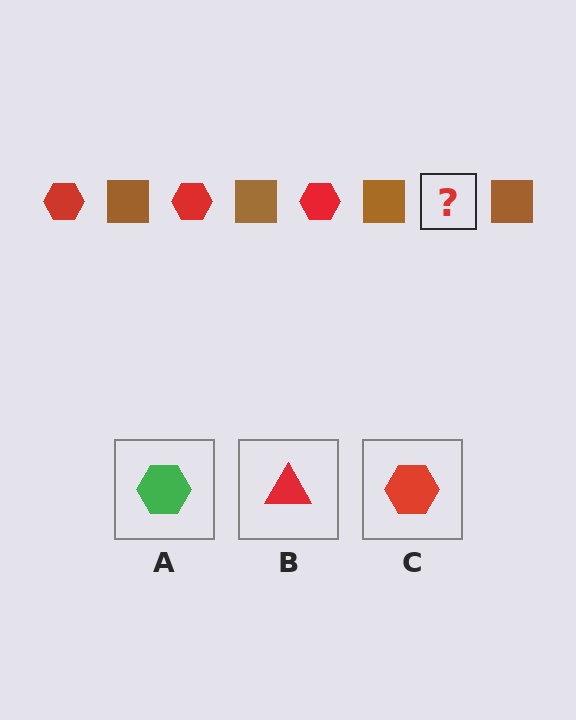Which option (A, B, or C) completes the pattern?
C.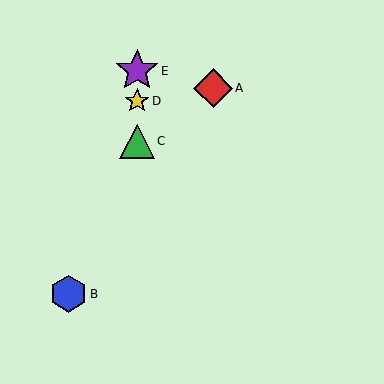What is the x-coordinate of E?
Object E is at x≈137.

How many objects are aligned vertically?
3 objects (C, D, E) are aligned vertically.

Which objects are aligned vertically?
Objects C, D, E are aligned vertically.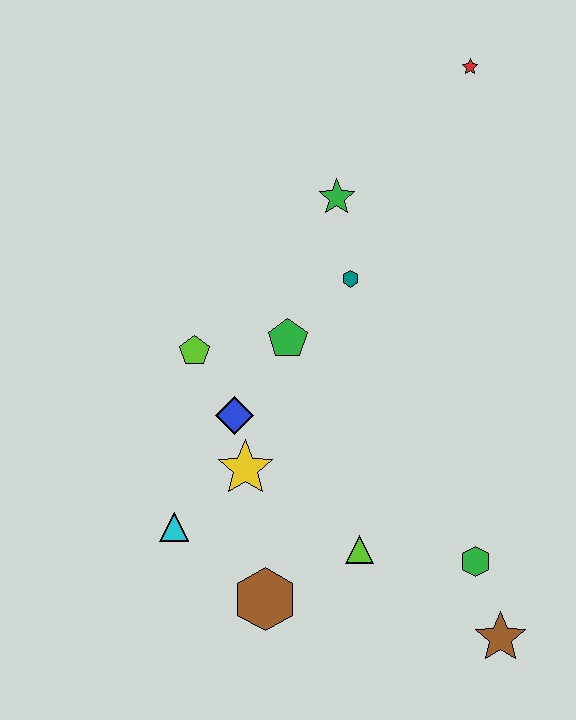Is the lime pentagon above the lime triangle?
Yes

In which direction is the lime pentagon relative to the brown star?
The lime pentagon is to the left of the brown star.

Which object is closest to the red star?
The green star is closest to the red star.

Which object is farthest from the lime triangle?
The red star is farthest from the lime triangle.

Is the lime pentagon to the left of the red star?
Yes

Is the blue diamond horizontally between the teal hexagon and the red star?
No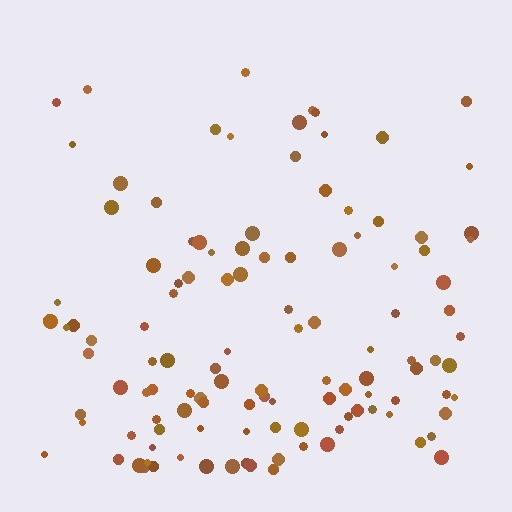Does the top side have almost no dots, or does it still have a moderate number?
Still a moderate number, just noticeably fewer than the bottom.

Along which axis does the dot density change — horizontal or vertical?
Vertical.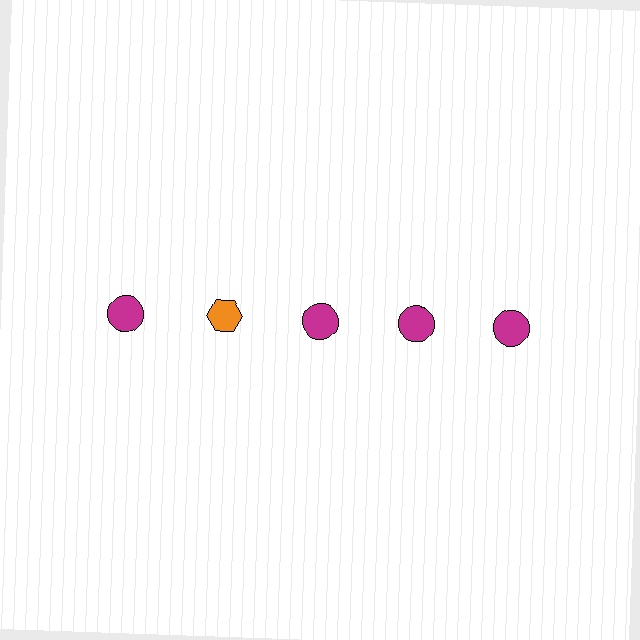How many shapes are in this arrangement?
There are 5 shapes arranged in a grid pattern.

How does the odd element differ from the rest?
It differs in both color (orange instead of magenta) and shape (hexagon instead of circle).